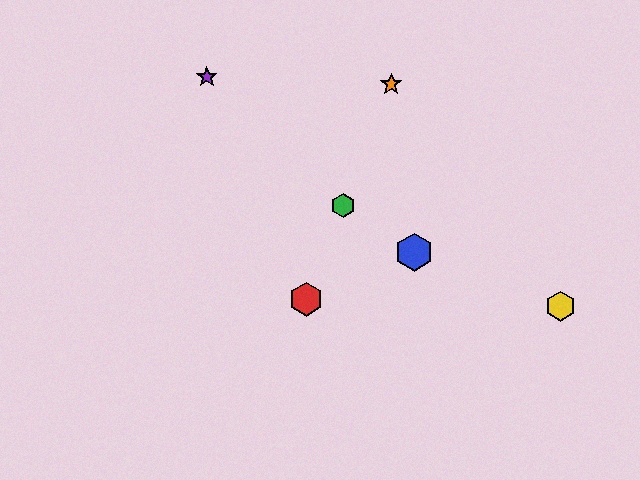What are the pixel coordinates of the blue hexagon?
The blue hexagon is at (414, 252).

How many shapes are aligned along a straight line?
3 shapes (the red hexagon, the green hexagon, the orange star) are aligned along a straight line.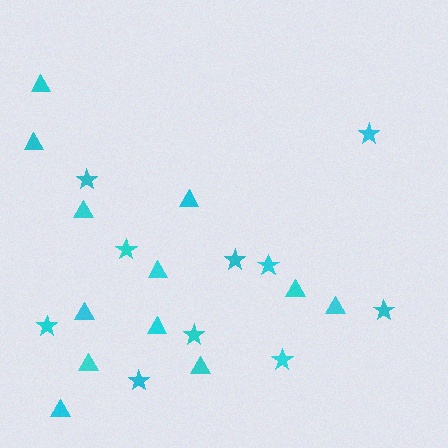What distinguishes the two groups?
There are 2 groups: one group of triangles (12) and one group of stars (10).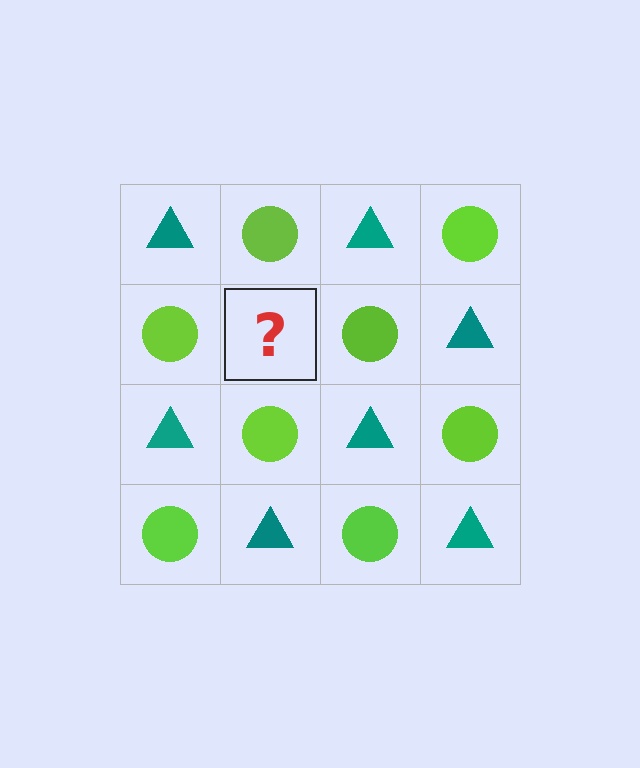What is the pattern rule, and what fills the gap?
The rule is that it alternates teal triangle and lime circle in a checkerboard pattern. The gap should be filled with a teal triangle.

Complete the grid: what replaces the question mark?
The question mark should be replaced with a teal triangle.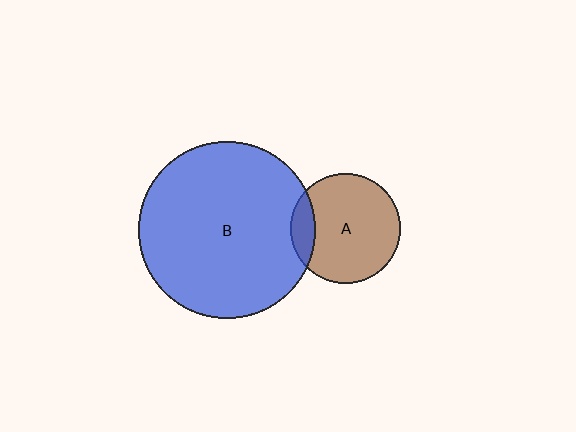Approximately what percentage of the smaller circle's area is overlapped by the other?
Approximately 15%.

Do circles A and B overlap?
Yes.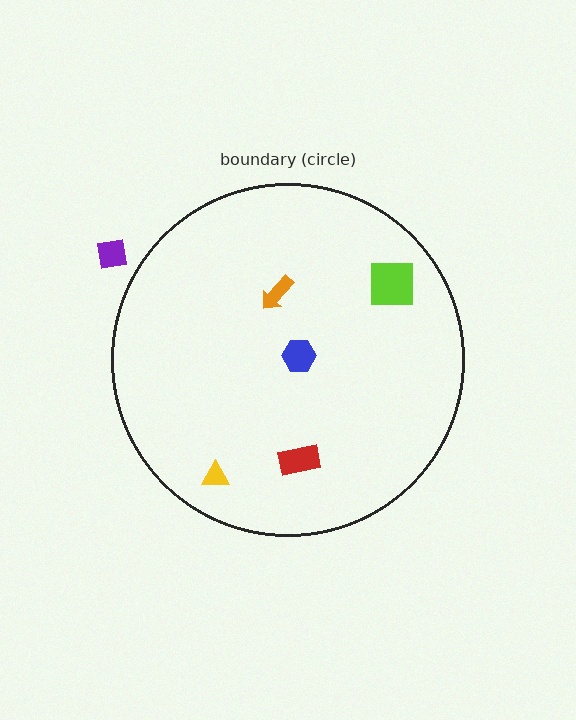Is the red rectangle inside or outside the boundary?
Inside.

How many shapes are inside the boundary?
5 inside, 1 outside.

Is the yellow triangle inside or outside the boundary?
Inside.